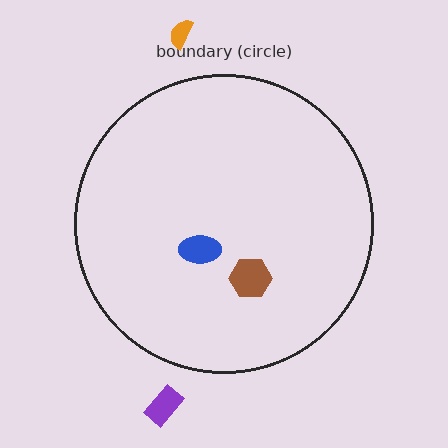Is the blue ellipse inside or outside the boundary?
Inside.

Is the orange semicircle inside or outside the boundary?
Outside.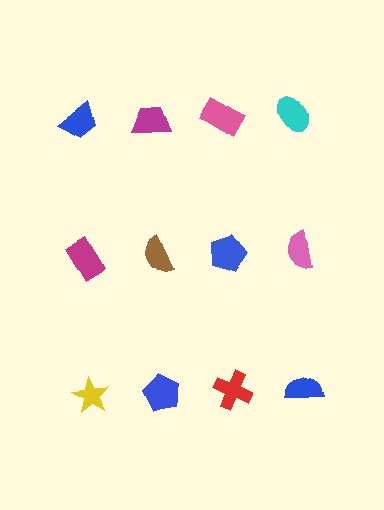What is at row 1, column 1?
A blue trapezoid.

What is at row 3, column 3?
A red cross.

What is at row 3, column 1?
A yellow star.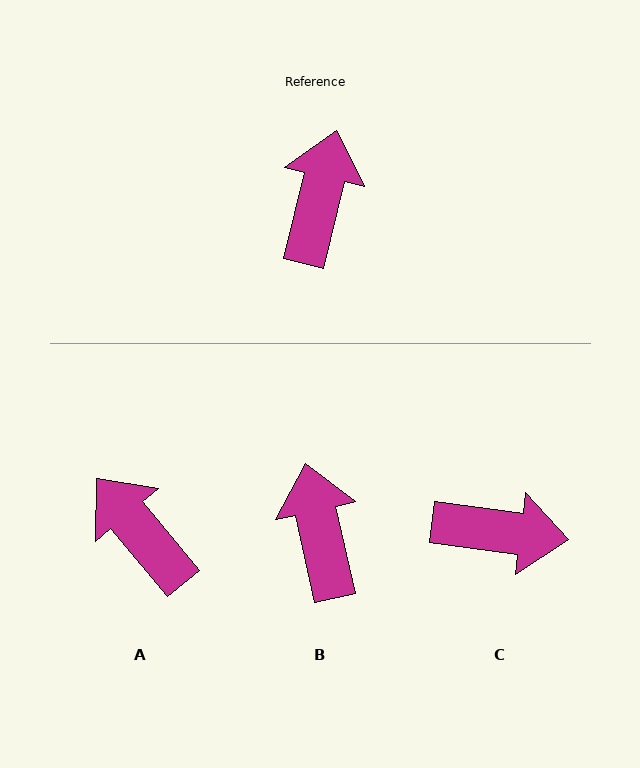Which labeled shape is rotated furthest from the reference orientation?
C, about 83 degrees away.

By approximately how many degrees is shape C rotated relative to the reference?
Approximately 83 degrees clockwise.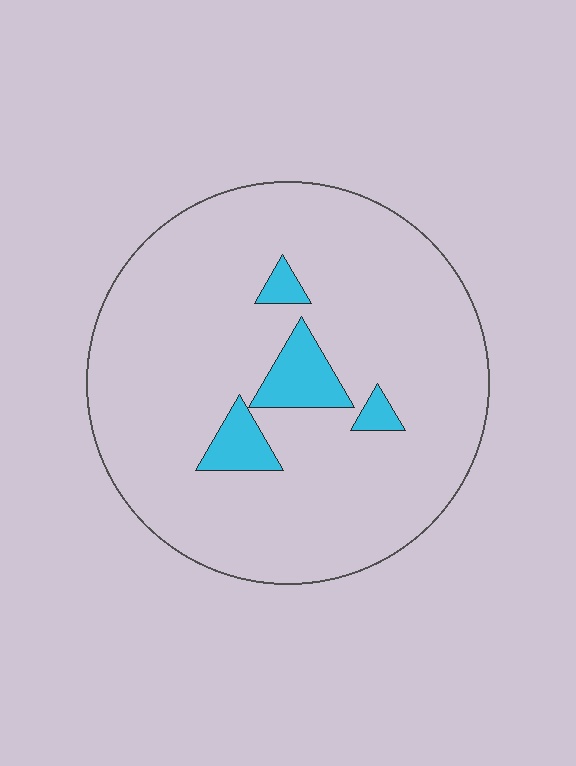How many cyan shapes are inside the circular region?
4.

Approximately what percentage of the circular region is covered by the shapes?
Approximately 10%.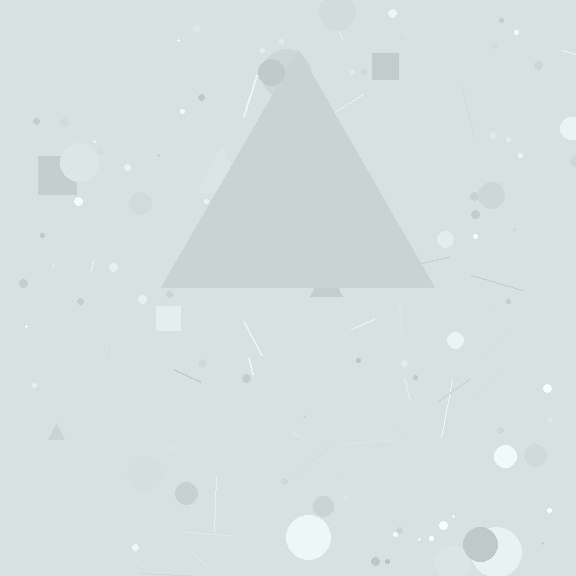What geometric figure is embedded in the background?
A triangle is embedded in the background.